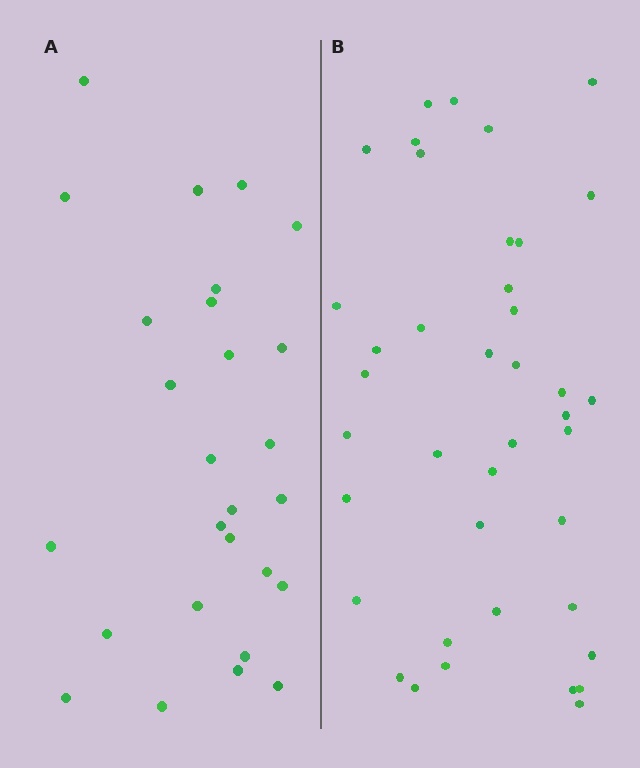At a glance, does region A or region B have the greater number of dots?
Region B (the right region) has more dots.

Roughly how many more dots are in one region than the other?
Region B has approximately 15 more dots than region A.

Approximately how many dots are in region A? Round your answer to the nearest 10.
About 30 dots. (The exact count is 27, which rounds to 30.)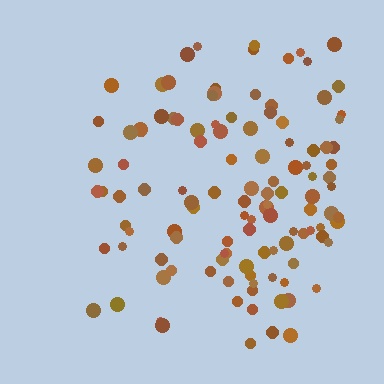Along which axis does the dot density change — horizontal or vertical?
Horizontal.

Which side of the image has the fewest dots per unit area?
The left.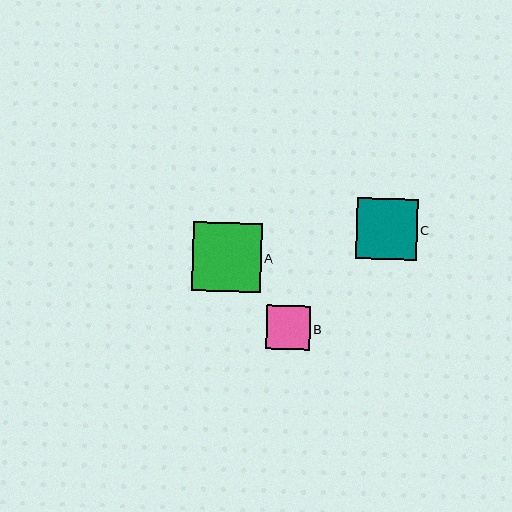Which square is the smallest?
Square B is the smallest with a size of approximately 44 pixels.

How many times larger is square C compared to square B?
Square C is approximately 1.4 times the size of square B.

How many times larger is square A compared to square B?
Square A is approximately 1.6 times the size of square B.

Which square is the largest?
Square A is the largest with a size of approximately 69 pixels.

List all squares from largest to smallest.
From largest to smallest: A, C, B.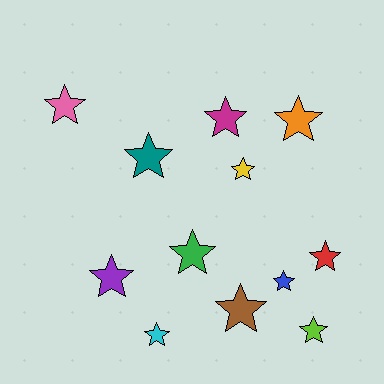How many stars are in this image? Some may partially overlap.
There are 12 stars.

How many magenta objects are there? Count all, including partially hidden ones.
There is 1 magenta object.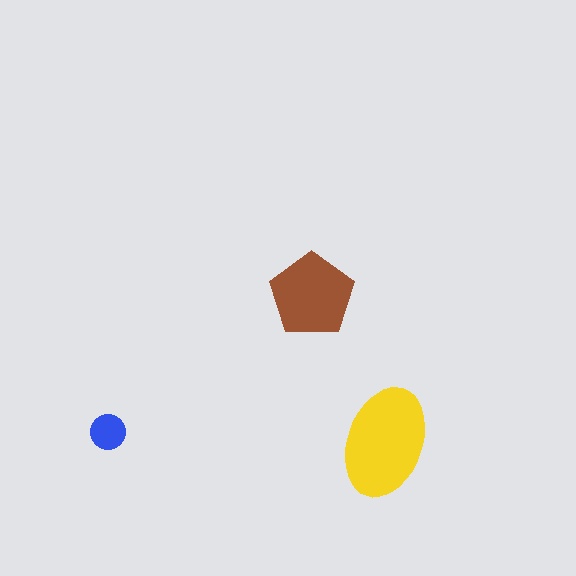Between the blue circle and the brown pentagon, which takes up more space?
The brown pentagon.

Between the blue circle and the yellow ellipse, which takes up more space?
The yellow ellipse.